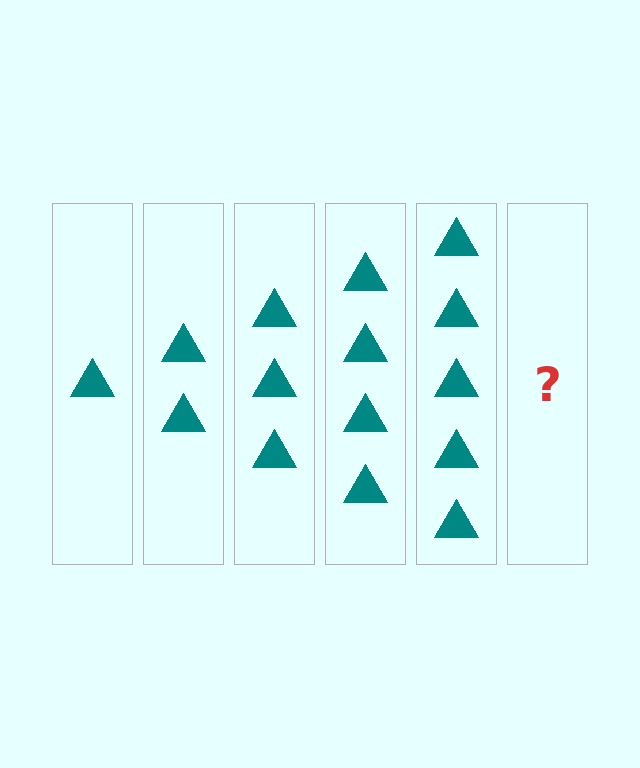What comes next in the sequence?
The next element should be 6 triangles.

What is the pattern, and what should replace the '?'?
The pattern is that each step adds one more triangle. The '?' should be 6 triangles.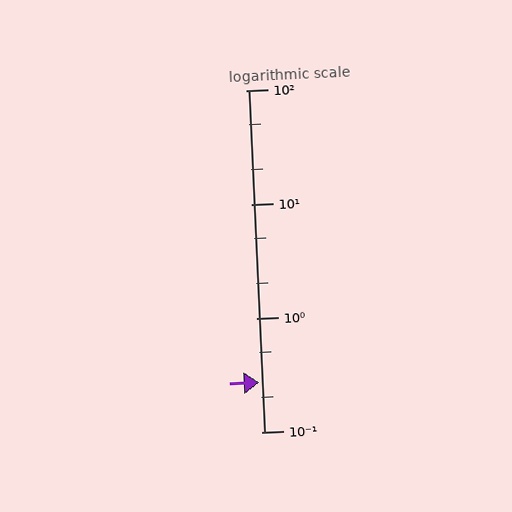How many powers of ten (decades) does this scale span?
The scale spans 3 decades, from 0.1 to 100.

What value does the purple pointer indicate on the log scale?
The pointer indicates approximately 0.27.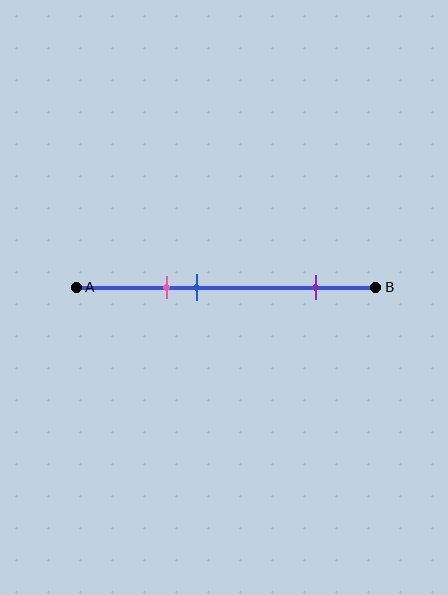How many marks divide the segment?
There are 3 marks dividing the segment.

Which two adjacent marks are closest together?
The pink and blue marks are the closest adjacent pair.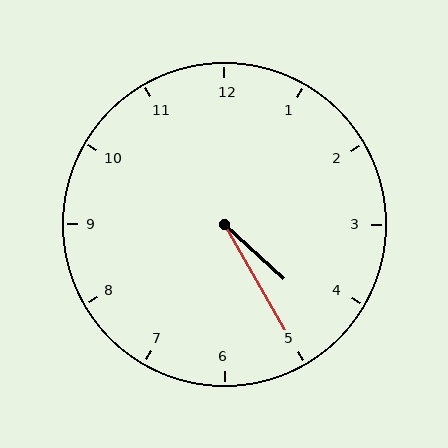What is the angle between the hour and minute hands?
Approximately 18 degrees.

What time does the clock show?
4:25.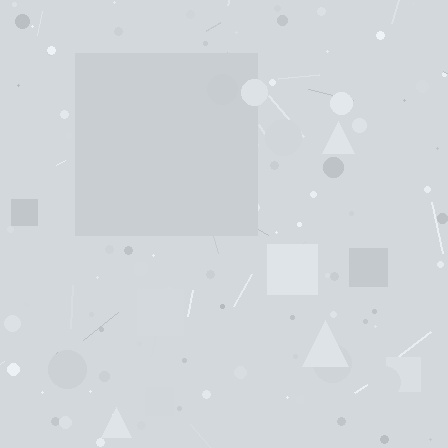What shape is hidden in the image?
A square is hidden in the image.